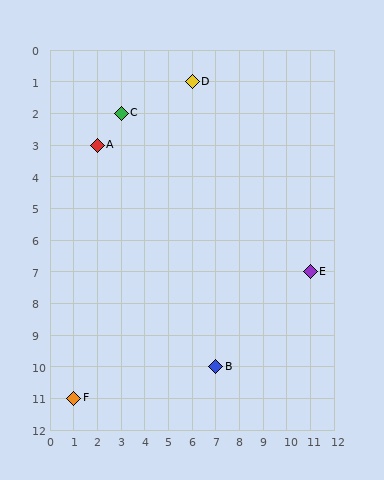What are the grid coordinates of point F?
Point F is at grid coordinates (1, 11).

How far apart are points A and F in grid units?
Points A and F are 1 column and 8 rows apart (about 8.1 grid units diagonally).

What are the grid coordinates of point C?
Point C is at grid coordinates (3, 2).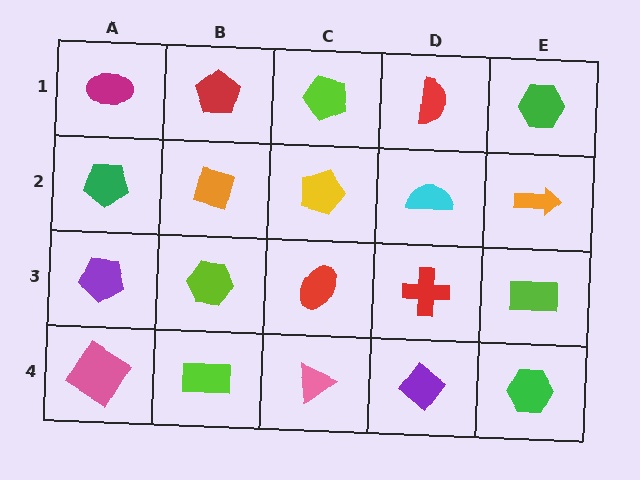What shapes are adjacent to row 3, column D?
A cyan semicircle (row 2, column D), a purple diamond (row 4, column D), a red ellipse (row 3, column C), a lime rectangle (row 3, column E).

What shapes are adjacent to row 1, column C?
A yellow pentagon (row 2, column C), a red pentagon (row 1, column B), a red semicircle (row 1, column D).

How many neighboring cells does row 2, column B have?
4.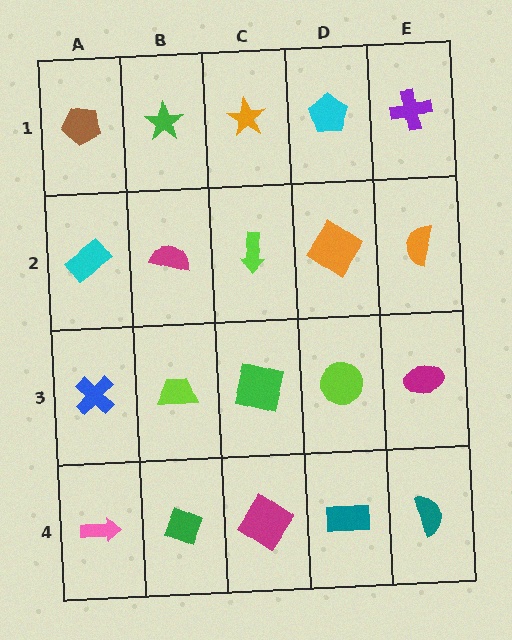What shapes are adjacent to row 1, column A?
A cyan rectangle (row 2, column A), a green star (row 1, column B).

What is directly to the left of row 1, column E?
A cyan pentagon.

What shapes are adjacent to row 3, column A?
A cyan rectangle (row 2, column A), a pink arrow (row 4, column A), a lime trapezoid (row 3, column B).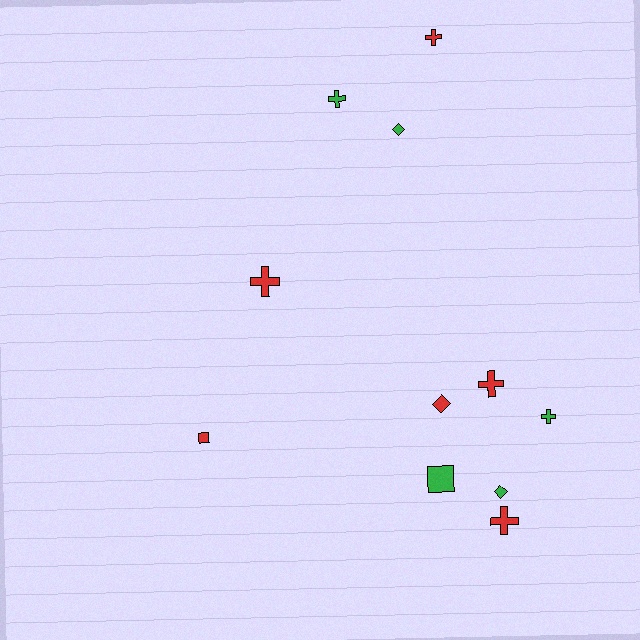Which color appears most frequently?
Red, with 6 objects.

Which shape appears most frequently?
Cross, with 6 objects.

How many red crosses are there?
There are 4 red crosses.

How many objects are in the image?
There are 11 objects.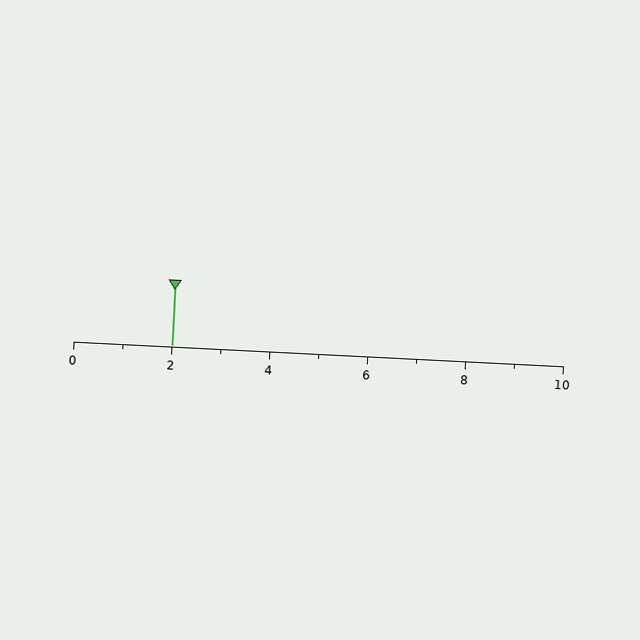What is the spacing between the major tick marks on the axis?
The major ticks are spaced 2 apart.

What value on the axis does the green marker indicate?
The marker indicates approximately 2.